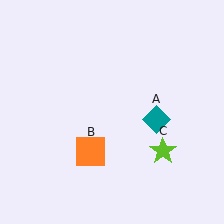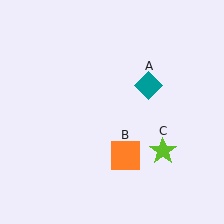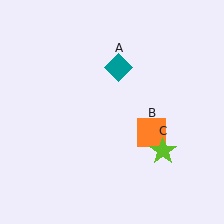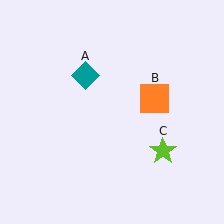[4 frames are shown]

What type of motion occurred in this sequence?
The teal diamond (object A), orange square (object B) rotated counterclockwise around the center of the scene.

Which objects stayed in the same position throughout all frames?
Lime star (object C) remained stationary.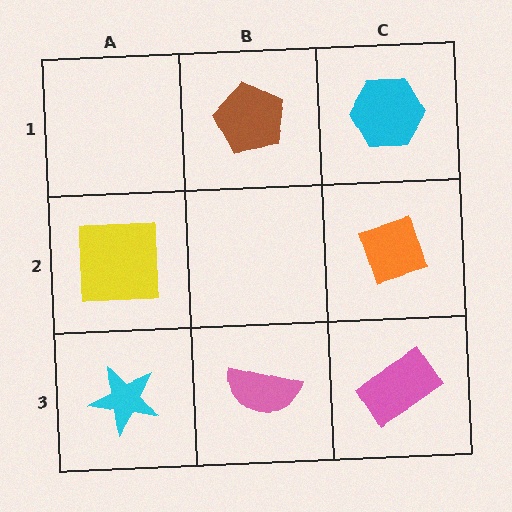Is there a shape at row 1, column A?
No, that cell is empty.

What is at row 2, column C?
An orange diamond.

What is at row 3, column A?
A cyan star.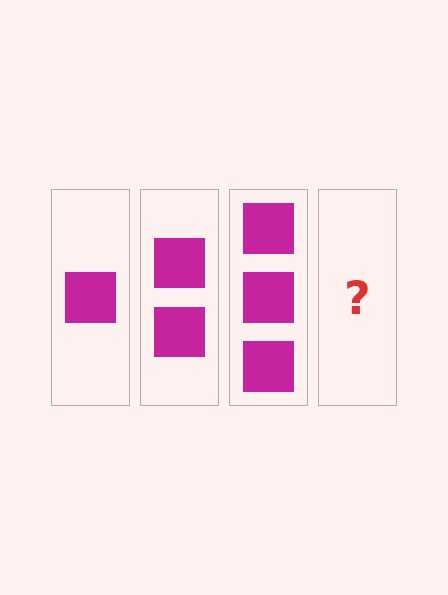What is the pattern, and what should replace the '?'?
The pattern is that each step adds one more square. The '?' should be 4 squares.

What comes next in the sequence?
The next element should be 4 squares.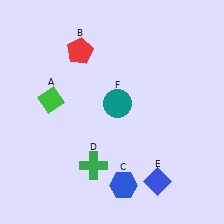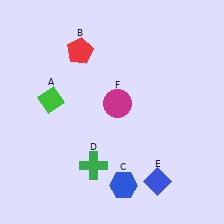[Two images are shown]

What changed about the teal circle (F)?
In Image 1, F is teal. In Image 2, it changed to magenta.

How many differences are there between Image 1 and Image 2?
There is 1 difference between the two images.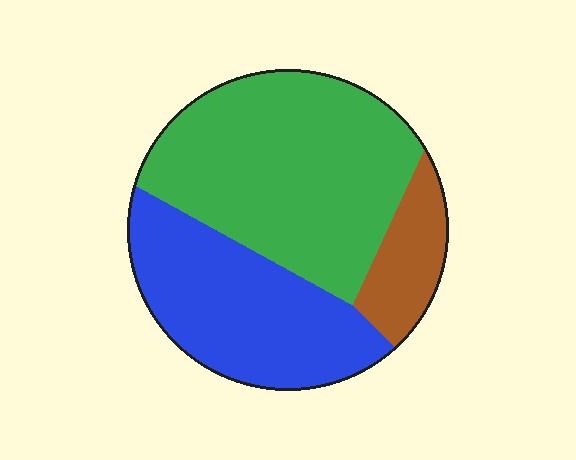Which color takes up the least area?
Brown, at roughly 15%.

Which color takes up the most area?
Green, at roughly 50%.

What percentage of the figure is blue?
Blue takes up about three eighths (3/8) of the figure.